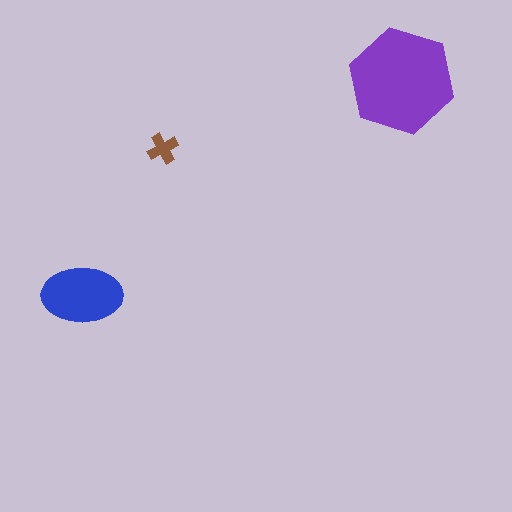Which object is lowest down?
The blue ellipse is bottommost.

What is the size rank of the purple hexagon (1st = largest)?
1st.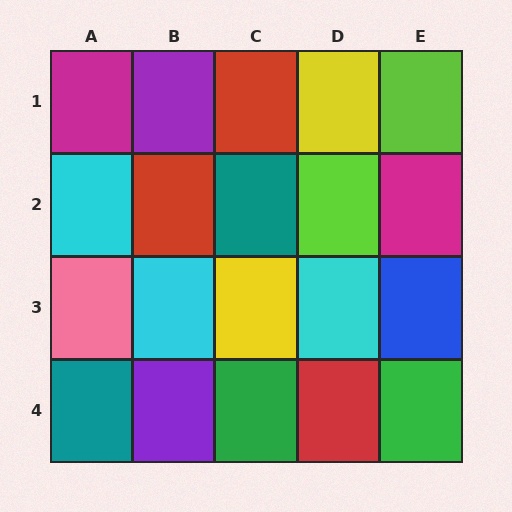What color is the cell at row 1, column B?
Purple.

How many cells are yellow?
2 cells are yellow.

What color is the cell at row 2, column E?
Magenta.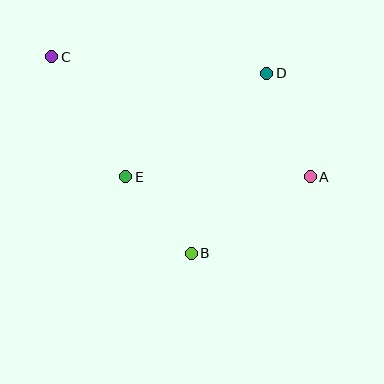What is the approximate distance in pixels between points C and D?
The distance between C and D is approximately 216 pixels.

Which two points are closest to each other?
Points B and E are closest to each other.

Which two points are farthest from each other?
Points A and C are farthest from each other.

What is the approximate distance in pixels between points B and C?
The distance between B and C is approximately 241 pixels.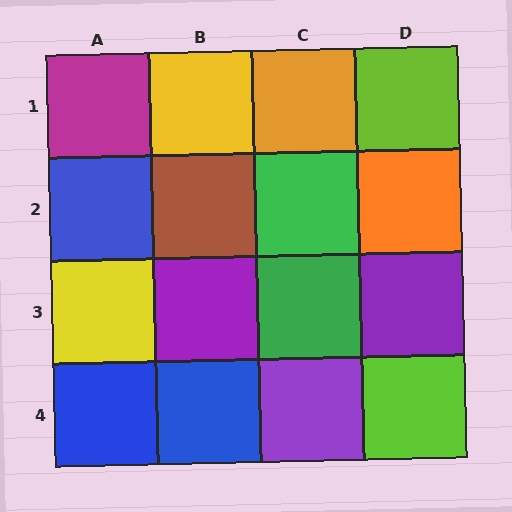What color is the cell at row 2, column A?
Blue.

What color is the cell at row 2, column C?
Green.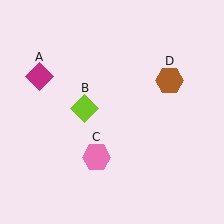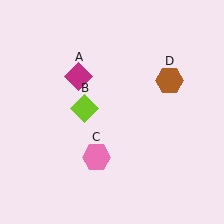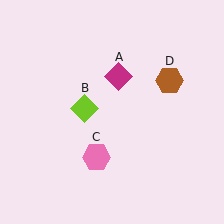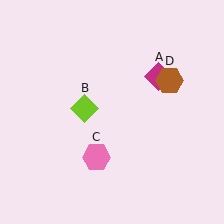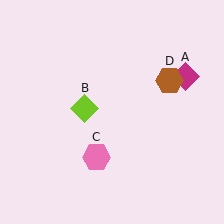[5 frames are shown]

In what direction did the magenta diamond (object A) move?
The magenta diamond (object A) moved right.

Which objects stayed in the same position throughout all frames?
Lime diamond (object B) and pink hexagon (object C) and brown hexagon (object D) remained stationary.